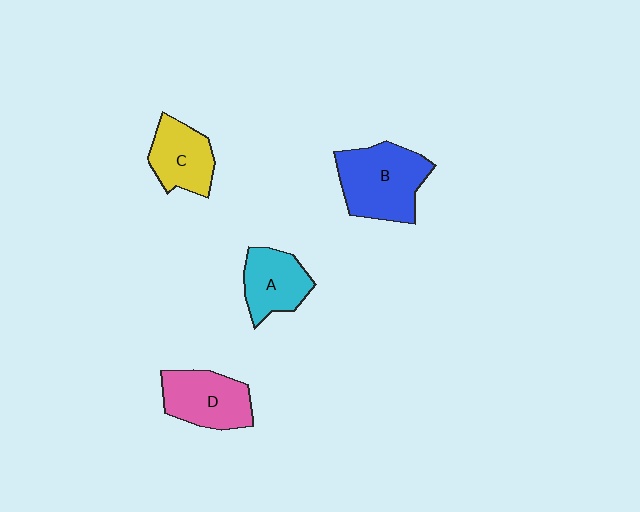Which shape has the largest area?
Shape B (blue).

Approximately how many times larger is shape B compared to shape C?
Approximately 1.5 times.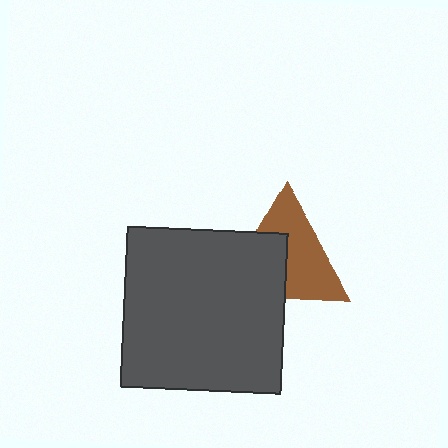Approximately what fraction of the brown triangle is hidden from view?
Roughly 43% of the brown triangle is hidden behind the dark gray square.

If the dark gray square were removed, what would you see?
You would see the complete brown triangle.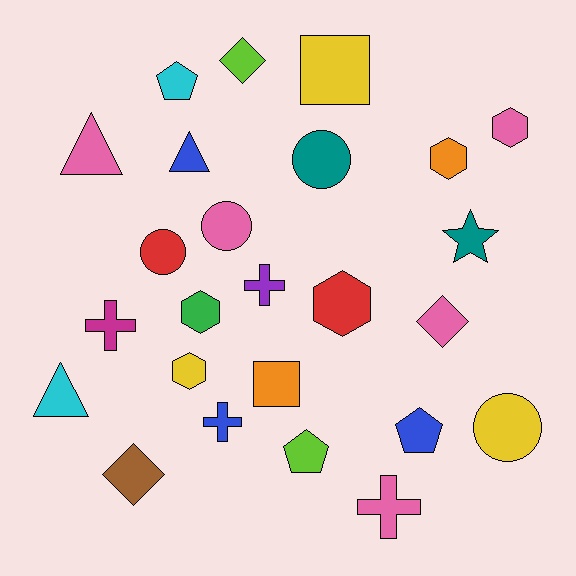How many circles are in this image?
There are 4 circles.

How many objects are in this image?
There are 25 objects.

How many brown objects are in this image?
There is 1 brown object.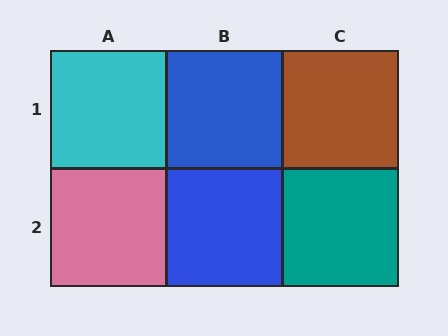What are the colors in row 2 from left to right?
Pink, blue, teal.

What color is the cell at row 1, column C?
Brown.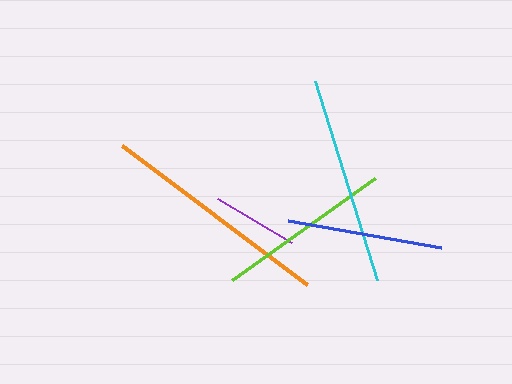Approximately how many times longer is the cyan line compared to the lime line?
The cyan line is approximately 1.2 times the length of the lime line.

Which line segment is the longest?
The orange line is the longest at approximately 232 pixels.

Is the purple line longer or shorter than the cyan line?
The cyan line is longer than the purple line.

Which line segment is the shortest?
The purple line is the shortest at approximately 86 pixels.